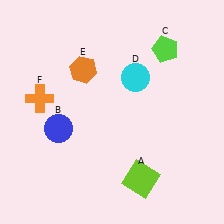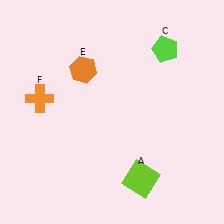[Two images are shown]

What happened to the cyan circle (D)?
The cyan circle (D) was removed in Image 2. It was in the top-right area of Image 1.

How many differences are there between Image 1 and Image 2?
There are 2 differences between the two images.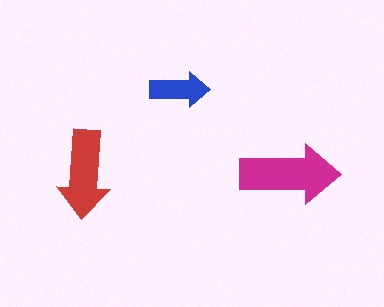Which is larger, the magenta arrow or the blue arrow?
The magenta one.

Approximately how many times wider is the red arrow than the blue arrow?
About 1.5 times wider.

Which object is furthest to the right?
The magenta arrow is rightmost.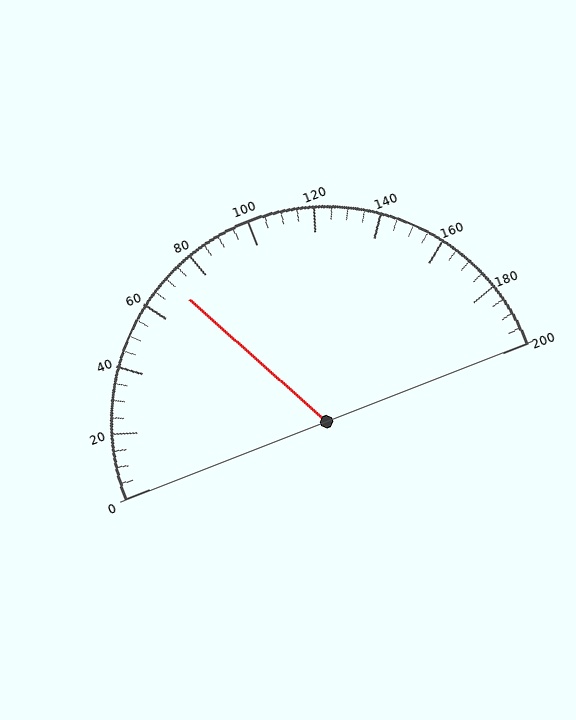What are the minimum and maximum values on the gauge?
The gauge ranges from 0 to 200.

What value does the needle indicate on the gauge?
The needle indicates approximately 70.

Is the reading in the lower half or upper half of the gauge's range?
The reading is in the lower half of the range (0 to 200).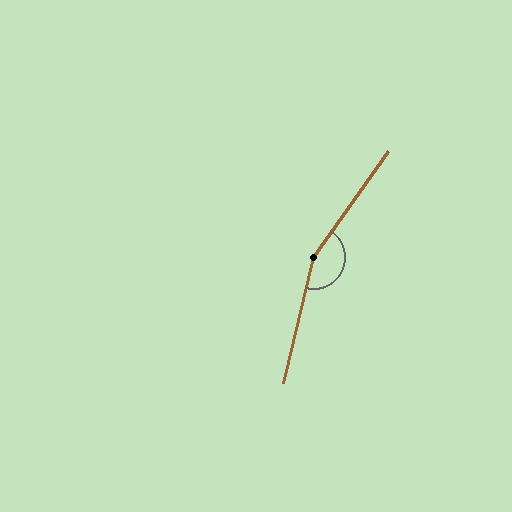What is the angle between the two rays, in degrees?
Approximately 158 degrees.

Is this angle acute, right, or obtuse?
It is obtuse.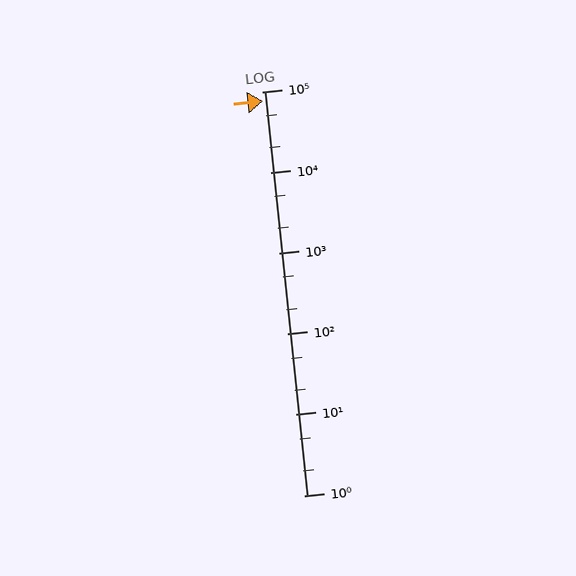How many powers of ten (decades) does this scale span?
The scale spans 5 decades, from 1 to 100000.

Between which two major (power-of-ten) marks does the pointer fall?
The pointer is between 10000 and 100000.